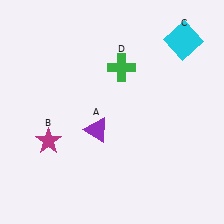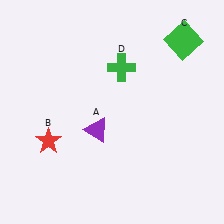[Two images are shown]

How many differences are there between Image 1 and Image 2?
There are 2 differences between the two images.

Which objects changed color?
B changed from magenta to red. C changed from cyan to green.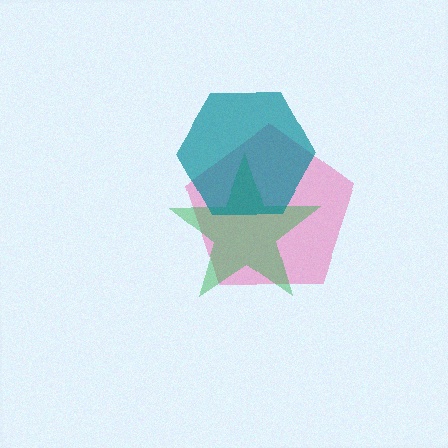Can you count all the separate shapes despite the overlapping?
Yes, there are 3 separate shapes.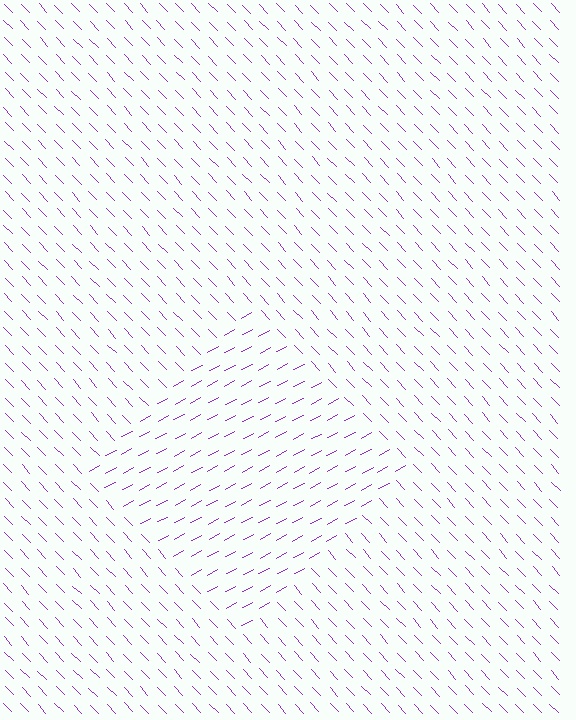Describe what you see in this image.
The image is filled with small purple line segments. A diamond region in the image has lines oriented differently from the surrounding lines, creating a visible texture boundary.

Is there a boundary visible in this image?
Yes, there is a texture boundary formed by a change in line orientation.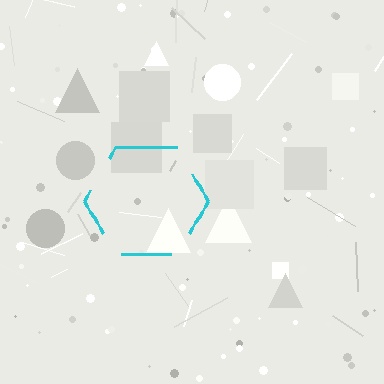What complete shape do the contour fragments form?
The contour fragments form a hexagon.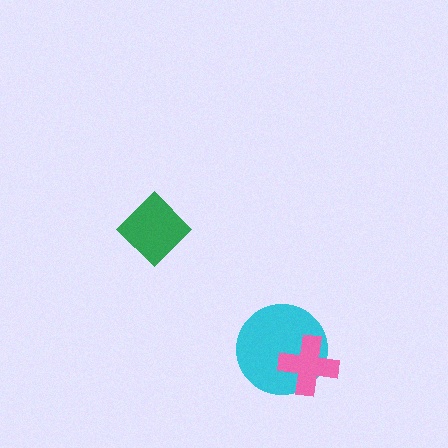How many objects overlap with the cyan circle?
1 object overlaps with the cyan circle.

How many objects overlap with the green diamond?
0 objects overlap with the green diamond.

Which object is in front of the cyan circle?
The pink cross is in front of the cyan circle.